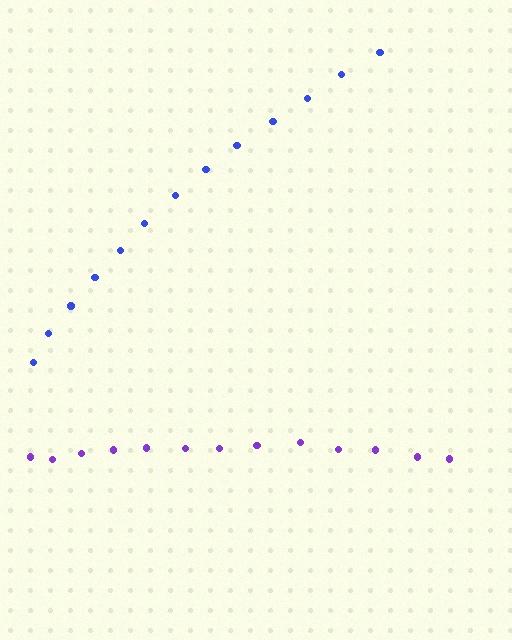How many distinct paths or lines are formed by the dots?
There are 2 distinct paths.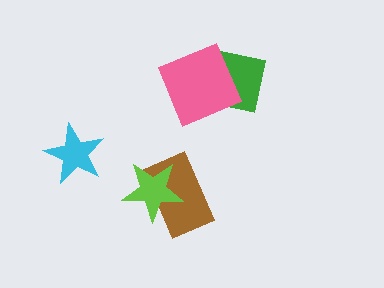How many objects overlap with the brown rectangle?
1 object overlaps with the brown rectangle.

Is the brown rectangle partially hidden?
Yes, it is partially covered by another shape.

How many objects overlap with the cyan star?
0 objects overlap with the cyan star.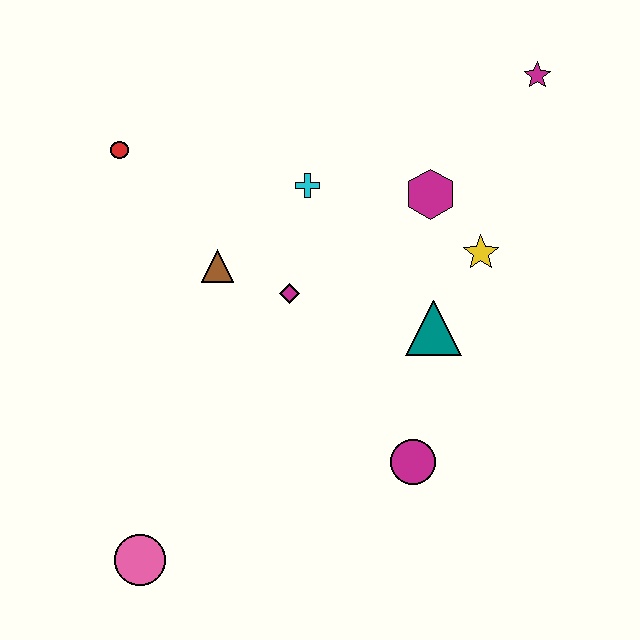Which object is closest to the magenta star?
The magenta hexagon is closest to the magenta star.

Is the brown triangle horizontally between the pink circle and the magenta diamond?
Yes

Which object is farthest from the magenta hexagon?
The pink circle is farthest from the magenta hexagon.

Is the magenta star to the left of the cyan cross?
No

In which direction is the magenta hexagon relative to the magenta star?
The magenta hexagon is below the magenta star.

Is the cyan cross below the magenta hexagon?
No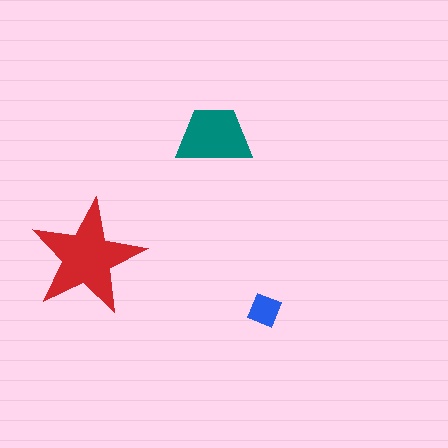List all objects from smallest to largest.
The blue diamond, the teal trapezoid, the red star.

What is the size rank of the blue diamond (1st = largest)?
3rd.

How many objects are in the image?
There are 3 objects in the image.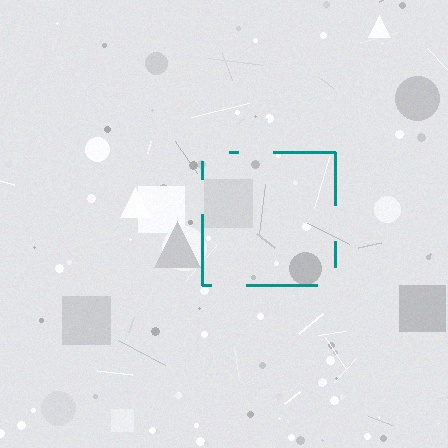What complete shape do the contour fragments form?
The contour fragments form a square.